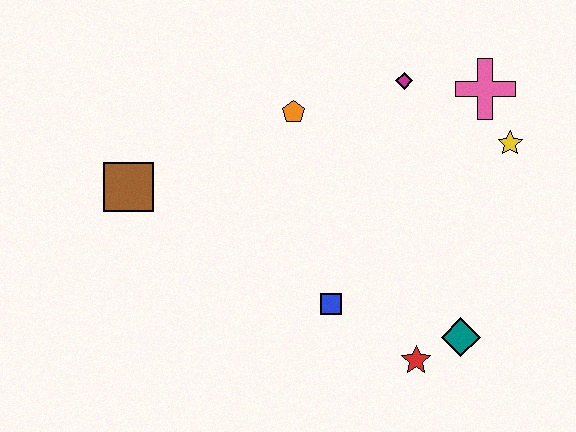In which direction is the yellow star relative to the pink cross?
The yellow star is below the pink cross.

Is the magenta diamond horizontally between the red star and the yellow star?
No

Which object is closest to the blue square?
The red star is closest to the blue square.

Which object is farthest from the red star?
The brown square is farthest from the red star.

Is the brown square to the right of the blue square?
No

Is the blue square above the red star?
Yes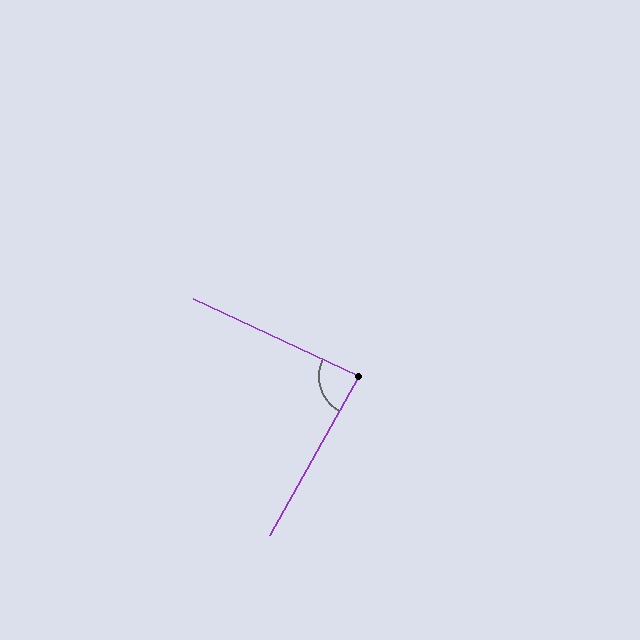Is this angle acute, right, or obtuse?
It is approximately a right angle.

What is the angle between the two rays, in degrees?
Approximately 86 degrees.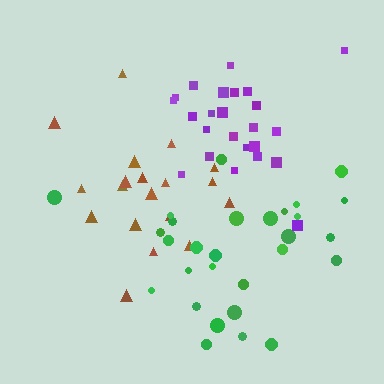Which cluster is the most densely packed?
Purple.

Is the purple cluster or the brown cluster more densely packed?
Purple.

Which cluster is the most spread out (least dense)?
Brown.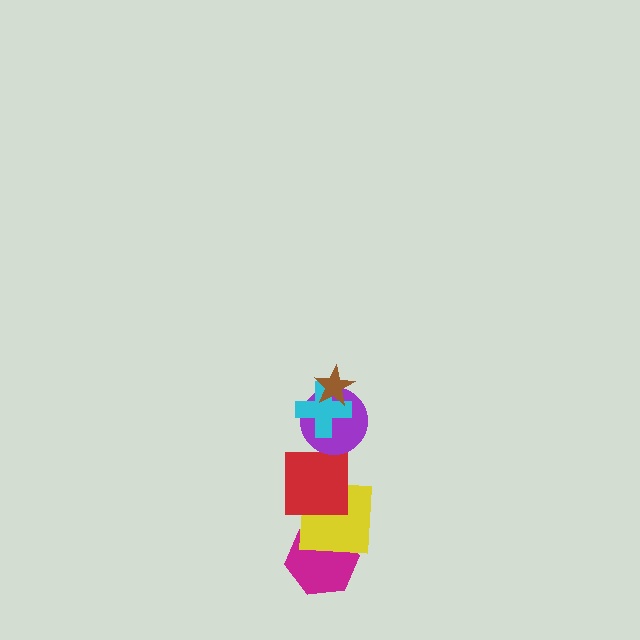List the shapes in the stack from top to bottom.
From top to bottom: the brown star, the cyan cross, the purple circle, the red square, the yellow square, the magenta hexagon.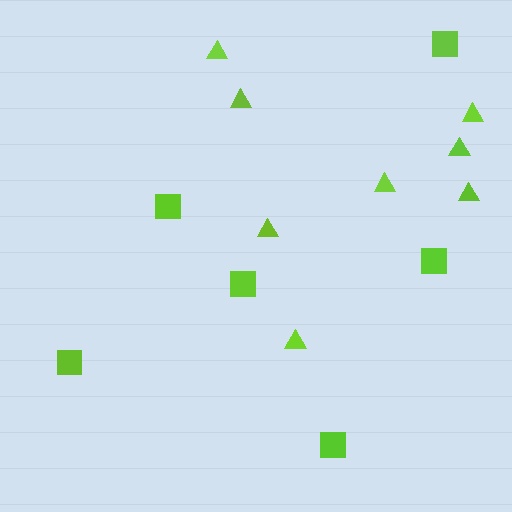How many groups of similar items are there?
There are 2 groups: one group of squares (6) and one group of triangles (8).